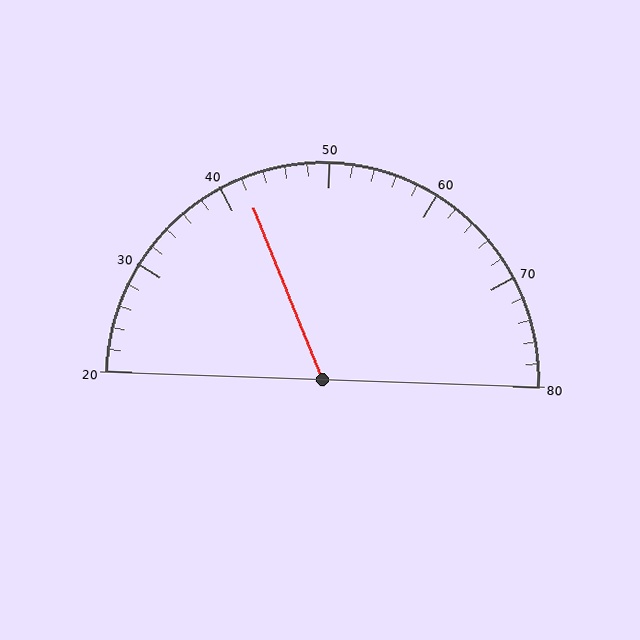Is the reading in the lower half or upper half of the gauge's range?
The reading is in the lower half of the range (20 to 80).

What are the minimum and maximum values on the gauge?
The gauge ranges from 20 to 80.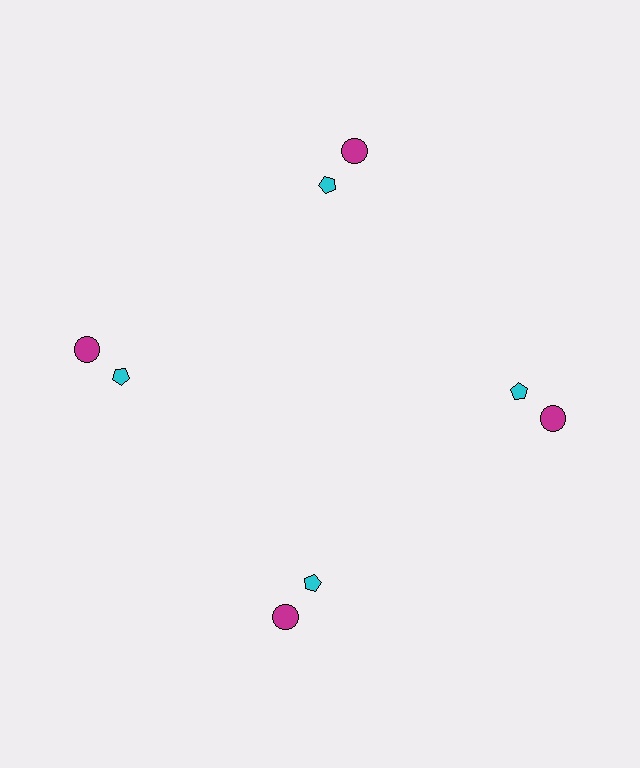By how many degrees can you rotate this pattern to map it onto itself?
The pattern maps onto itself every 90 degrees of rotation.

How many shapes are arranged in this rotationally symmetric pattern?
There are 8 shapes, arranged in 4 groups of 2.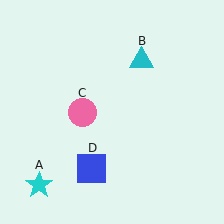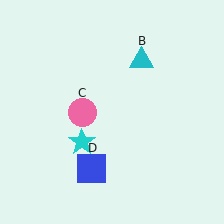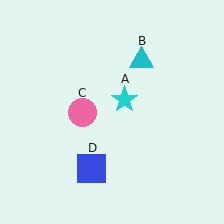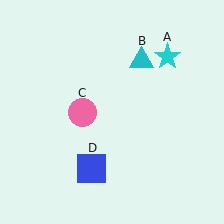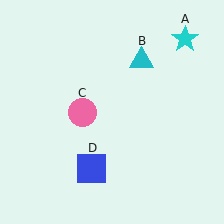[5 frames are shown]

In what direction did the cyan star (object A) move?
The cyan star (object A) moved up and to the right.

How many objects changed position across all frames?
1 object changed position: cyan star (object A).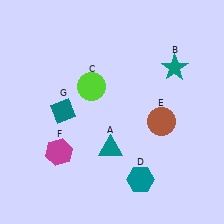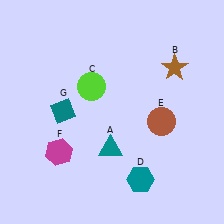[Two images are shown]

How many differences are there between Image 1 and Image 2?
There is 1 difference between the two images.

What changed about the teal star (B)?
In Image 1, B is teal. In Image 2, it changed to brown.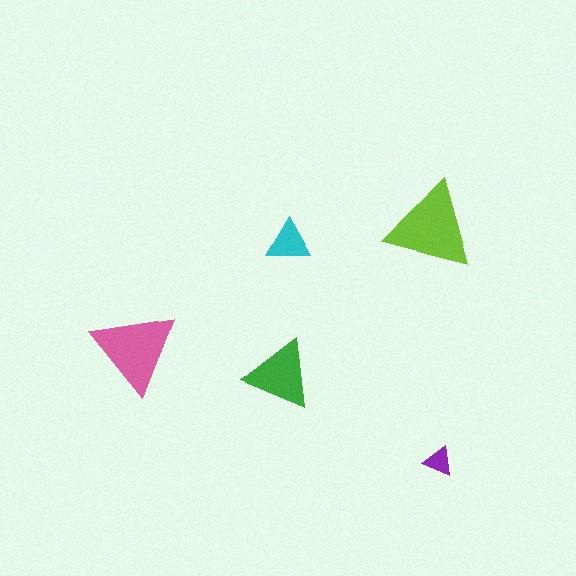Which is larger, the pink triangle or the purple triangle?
The pink one.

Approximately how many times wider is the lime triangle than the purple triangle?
About 3 times wider.